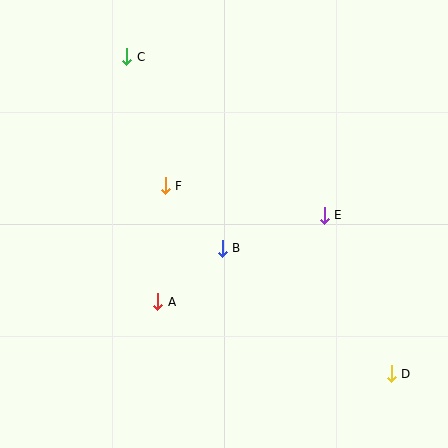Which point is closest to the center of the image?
Point B at (222, 248) is closest to the center.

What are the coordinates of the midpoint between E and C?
The midpoint between E and C is at (225, 136).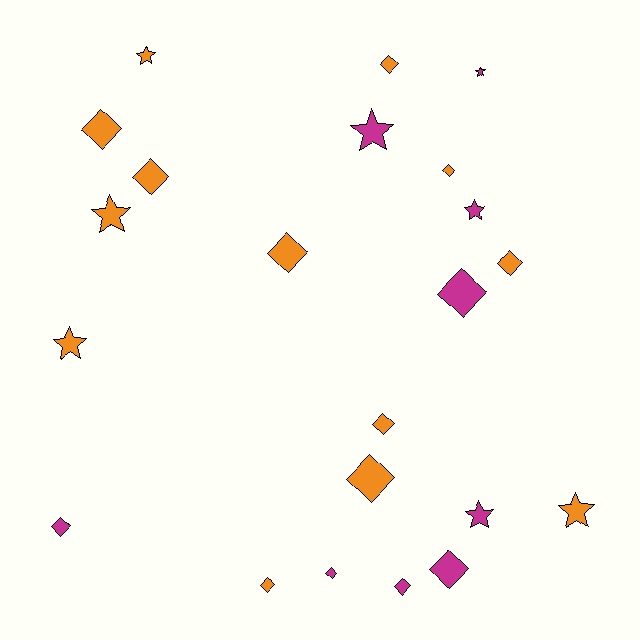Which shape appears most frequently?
Diamond, with 14 objects.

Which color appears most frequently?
Orange, with 13 objects.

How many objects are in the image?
There are 22 objects.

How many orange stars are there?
There are 4 orange stars.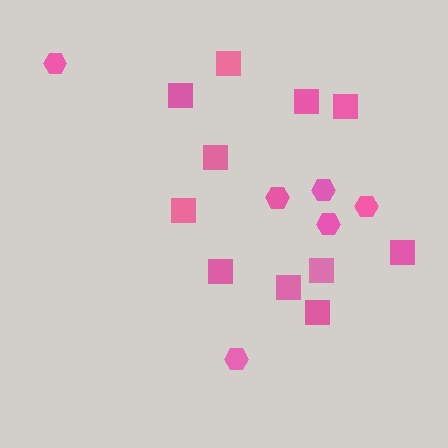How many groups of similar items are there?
There are 2 groups: one group of squares (11) and one group of hexagons (6).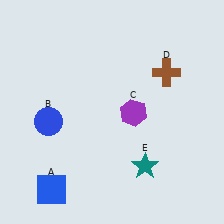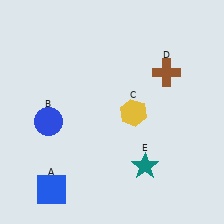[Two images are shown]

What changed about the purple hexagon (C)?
In Image 1, C is purple. In Image 2, it changed to yellow.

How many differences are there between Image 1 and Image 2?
There is 1 difference between the two images.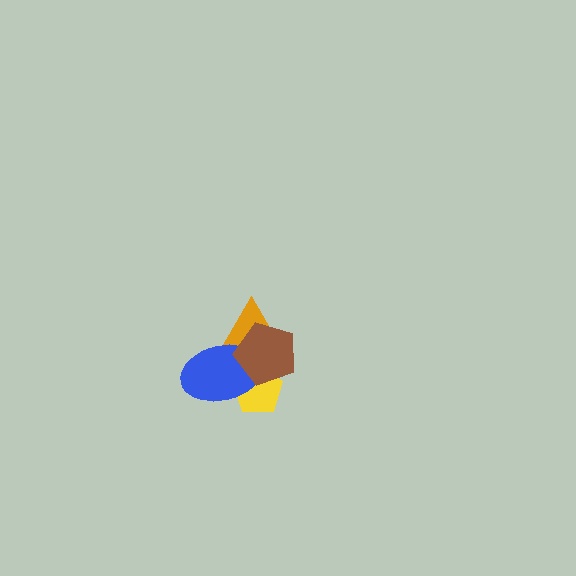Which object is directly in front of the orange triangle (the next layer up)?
The blue ellipse is directly in front of the orange triangle.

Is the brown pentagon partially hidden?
No, no other shape covers it.